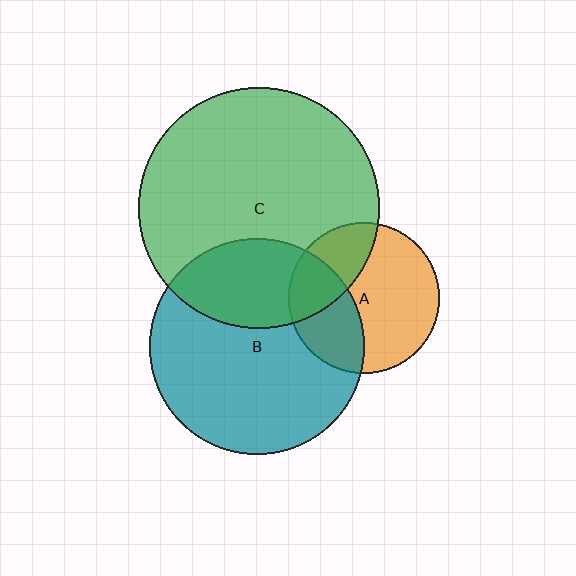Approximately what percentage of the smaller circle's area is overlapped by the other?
Approximately 30%.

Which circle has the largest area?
Circle C (green).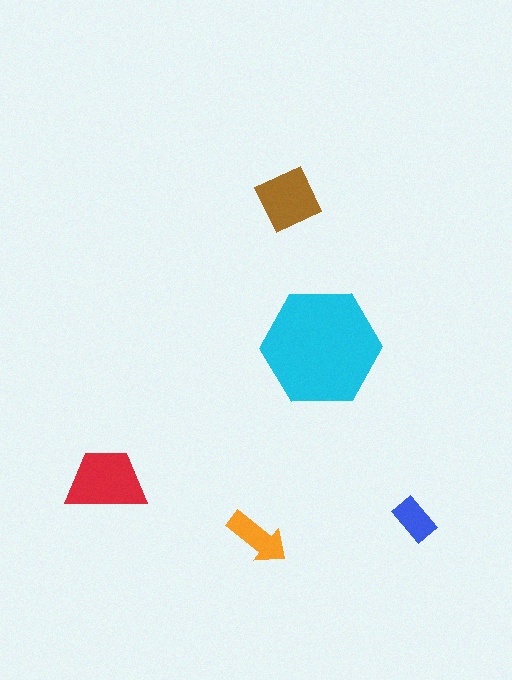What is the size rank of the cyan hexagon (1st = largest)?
1st.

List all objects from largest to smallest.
The cyan hexagon, the red trapezoid, the brown diamond, the orange arrow, the blue rectangle.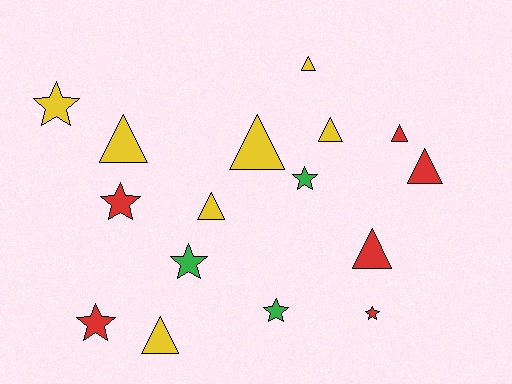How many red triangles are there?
There are 3 red triangles.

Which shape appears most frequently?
Triangle, with 9 objects.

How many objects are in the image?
There are 16 objects.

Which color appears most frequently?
Yellow, with 7 objects.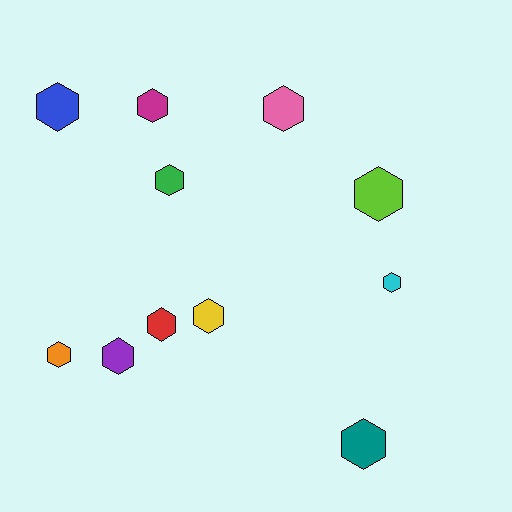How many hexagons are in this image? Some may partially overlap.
There are 11 hexagons.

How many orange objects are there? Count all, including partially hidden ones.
There is 1 orange object.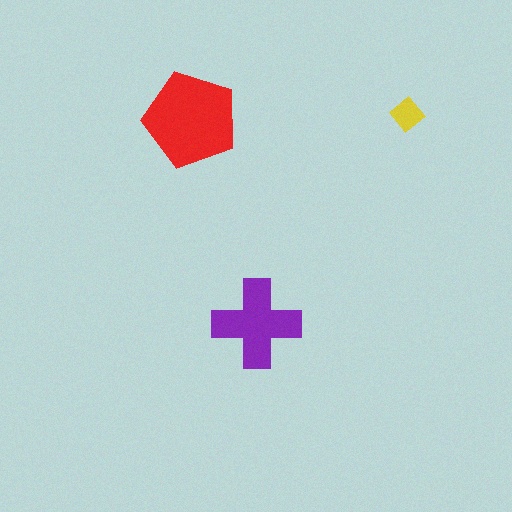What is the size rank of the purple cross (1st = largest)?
2nd.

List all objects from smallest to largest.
The yellow diamond, the purple cross, the red pentagon.